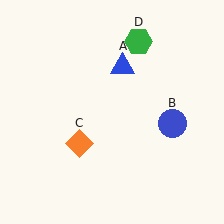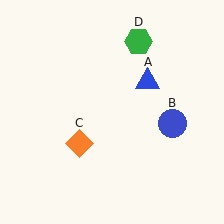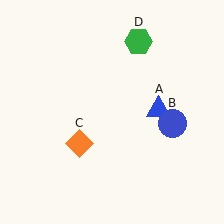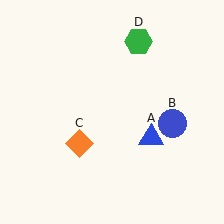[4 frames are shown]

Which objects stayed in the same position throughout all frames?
Blue circle (object B) and orange diamond (object C) and green hexagon (object D) remained stationary.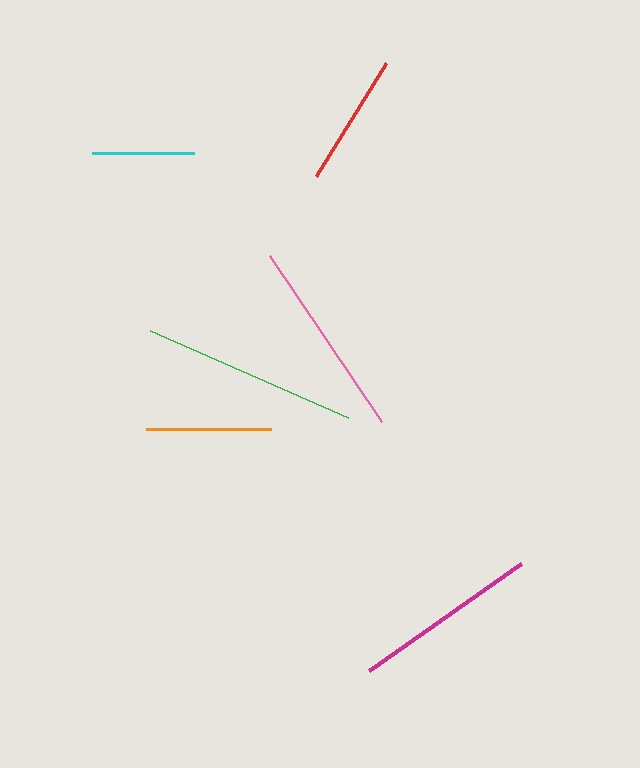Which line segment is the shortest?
The cyan line is the shortest at approximately 102 pixels.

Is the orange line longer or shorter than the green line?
The green line is longer than the orange line.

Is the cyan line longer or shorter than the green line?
The green line is longer than the cyan line.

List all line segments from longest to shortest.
From longest to shortest: green, pink, magenta, red, orange, cyan.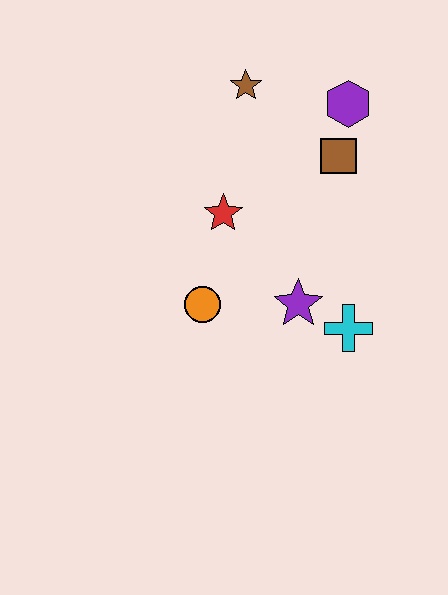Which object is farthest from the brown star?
The cyan cross is farthest from the brown star.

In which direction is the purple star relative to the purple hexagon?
The purple star is below the purple hexagon.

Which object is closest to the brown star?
The purple hexagon is closest to the brown star.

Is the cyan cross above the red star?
No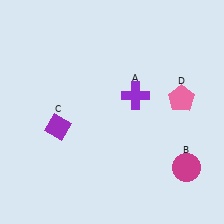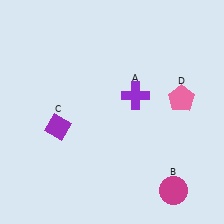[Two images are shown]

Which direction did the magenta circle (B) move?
The magenta circle (B) moved down.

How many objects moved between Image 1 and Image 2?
1 object moved between the two images.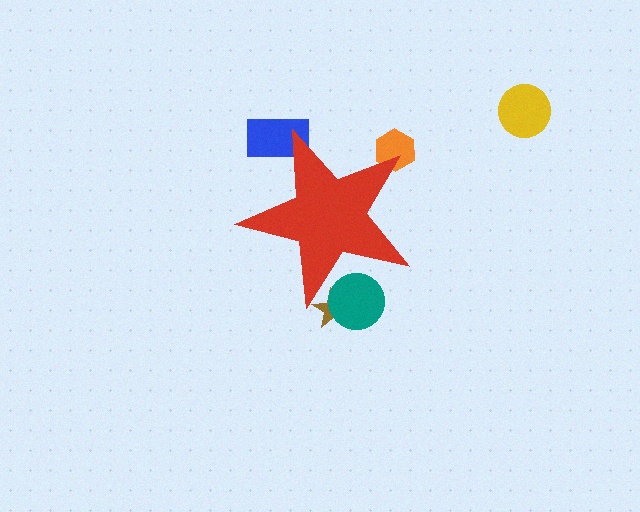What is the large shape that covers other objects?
A red star.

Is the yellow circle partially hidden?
No, the yellow circle is fully visible.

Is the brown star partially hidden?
Yes, the brown star is partially hidden behind the red star.